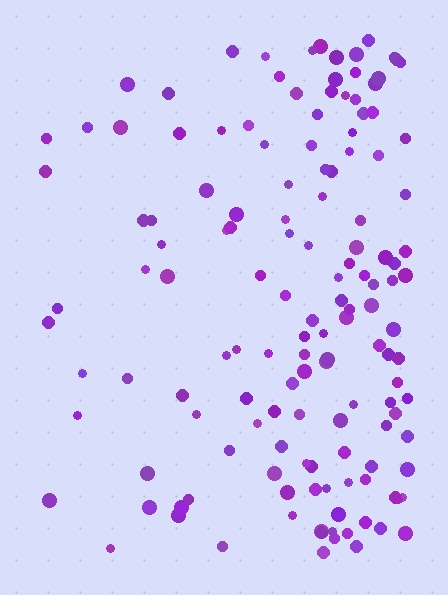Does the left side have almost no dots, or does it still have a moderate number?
Still a moderate number, just noticeably fewer than the right.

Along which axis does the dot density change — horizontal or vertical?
Horizontal.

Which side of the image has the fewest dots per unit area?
The left.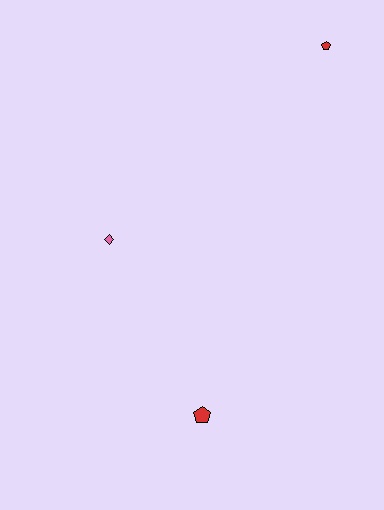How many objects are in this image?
There are 3 objects.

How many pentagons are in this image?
There are 2 pentagons.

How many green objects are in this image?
There are no green objects.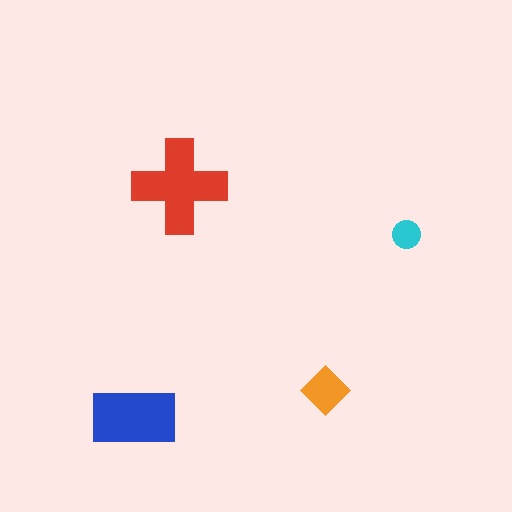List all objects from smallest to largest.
The cyan circle, the orange diamond, the blue rectangle, the red cross.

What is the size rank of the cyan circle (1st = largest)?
4th.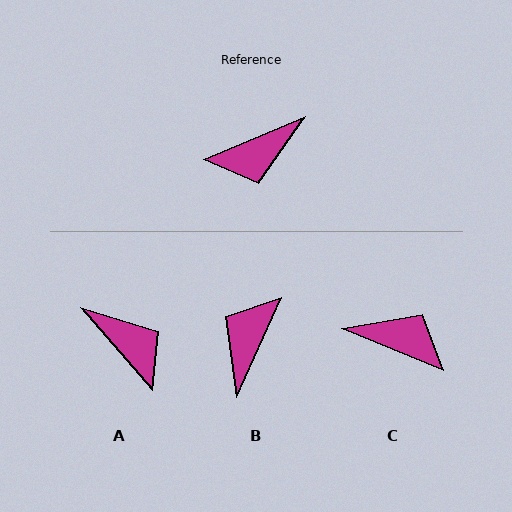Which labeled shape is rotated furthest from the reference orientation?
B, about 137 degrees away.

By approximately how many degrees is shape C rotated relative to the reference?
Approximately 134 degrees counter-clockwise.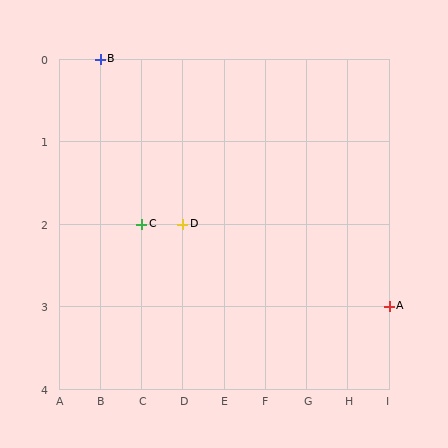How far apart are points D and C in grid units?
Points D and C are 1 column apart.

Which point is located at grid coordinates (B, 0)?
Point B is at (B, 0).